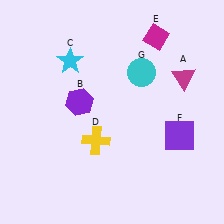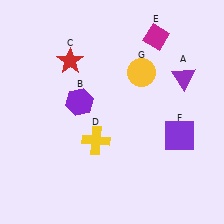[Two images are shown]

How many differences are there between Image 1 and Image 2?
There are 3 differences between the two images.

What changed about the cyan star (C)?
In Image 1, C is cyan. In Image 2, it changed to red.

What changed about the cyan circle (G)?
In Image 1, G is cyan. In Image 2, it changed to yellow.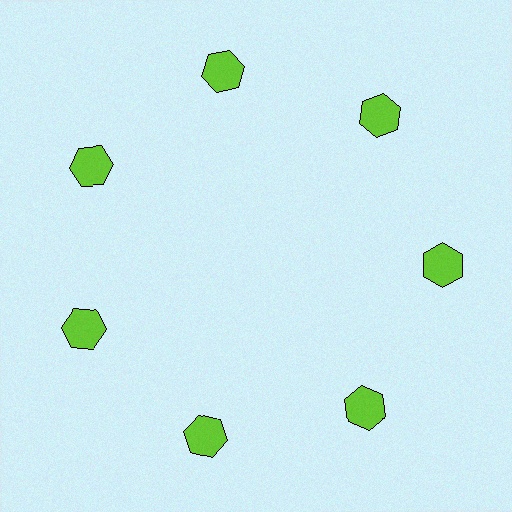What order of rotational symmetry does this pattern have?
This pattern has 7-fold rotational symmetry.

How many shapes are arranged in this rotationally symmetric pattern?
There are 7 shapes, arranged in 7 groups of 1.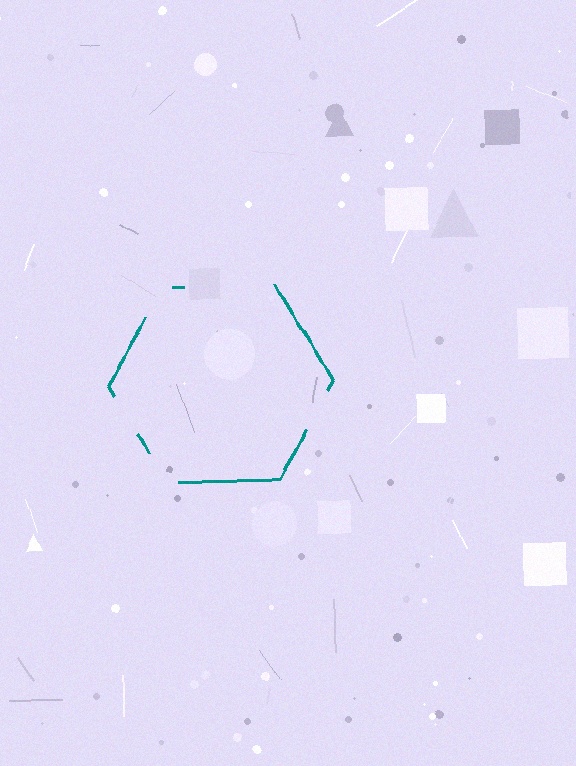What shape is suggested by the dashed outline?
The dashed outline suggests a hexagon.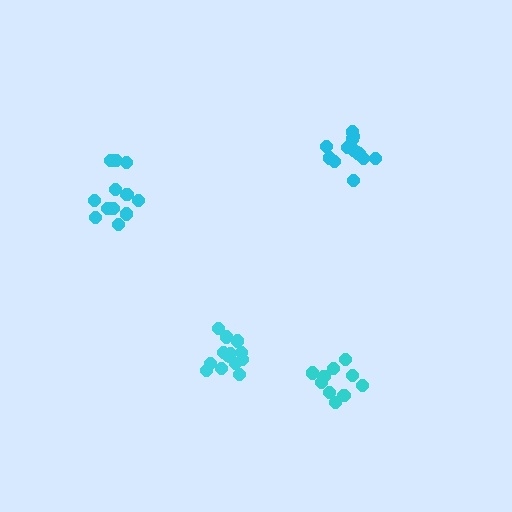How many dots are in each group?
Group 1: 12 dots, Group 2: 11 dots, Group 3: 14 dots, Group 4: 13 dots (50 total).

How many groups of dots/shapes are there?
There are 4 groups.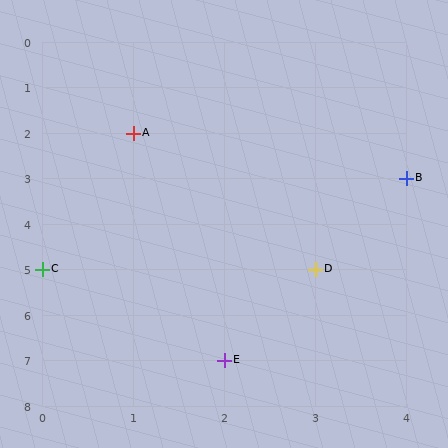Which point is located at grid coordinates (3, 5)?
Point D is at (3, 5).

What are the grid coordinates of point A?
Point A is at grid coordinates (1, 2).